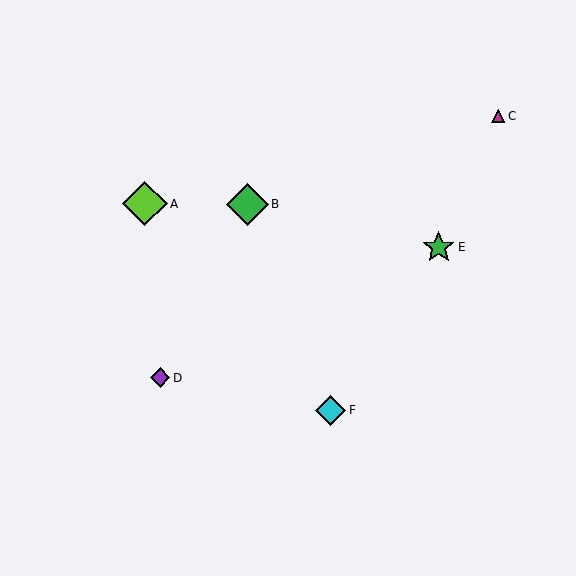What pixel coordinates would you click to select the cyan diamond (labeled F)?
Click at (331, 410) to select the cyan diamond F.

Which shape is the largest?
The lime diamond (labeled A) is the largest.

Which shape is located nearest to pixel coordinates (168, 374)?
The purple diamond (labeled D) at (160, 378) is nearest to that location.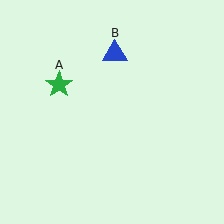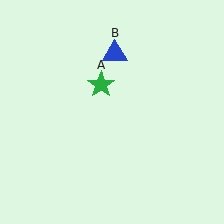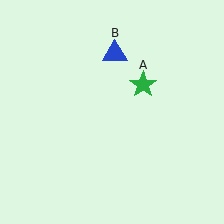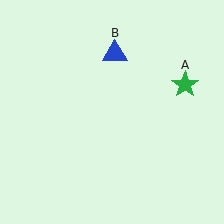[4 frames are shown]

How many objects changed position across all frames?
1 object changed position: green star (object A).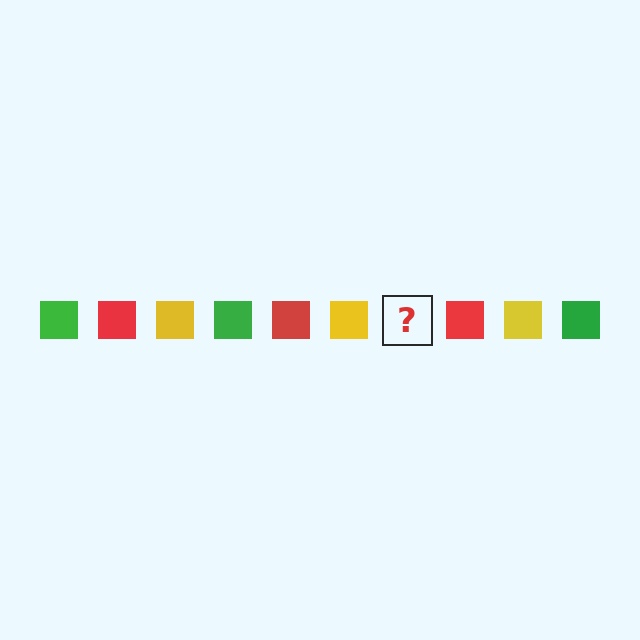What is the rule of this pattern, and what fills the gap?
The rule is that the pattern cycles through green, red, yellow squares. The gap should be filled with a green square.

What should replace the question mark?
The question mark should be replaced with a green square.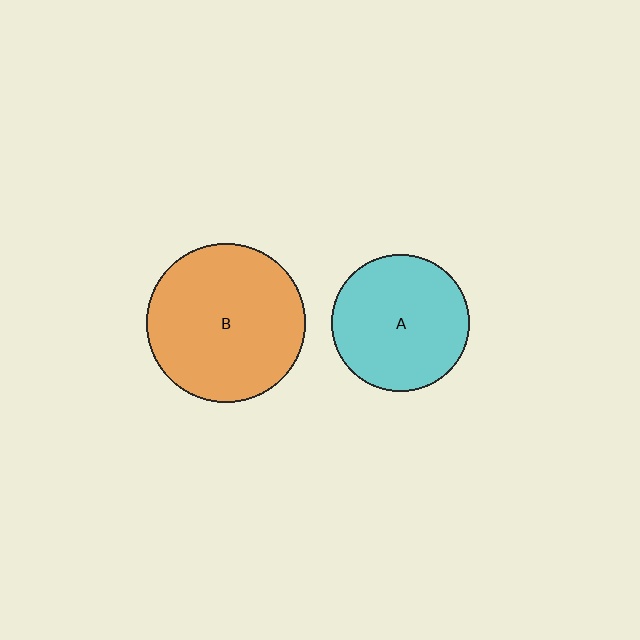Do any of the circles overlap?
No, none of the circles overlap.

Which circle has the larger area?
Circle B (orange).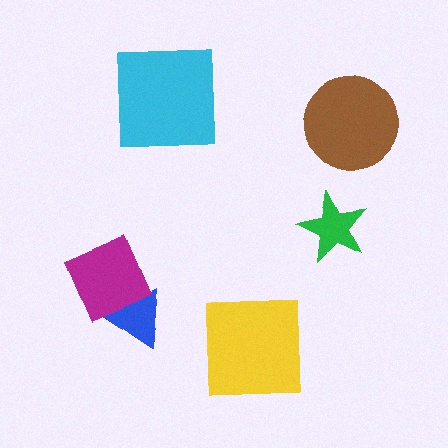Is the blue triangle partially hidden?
Yes, it is partially covered by another shape.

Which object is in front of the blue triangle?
The magenta diamond is in front of the blue triangle.